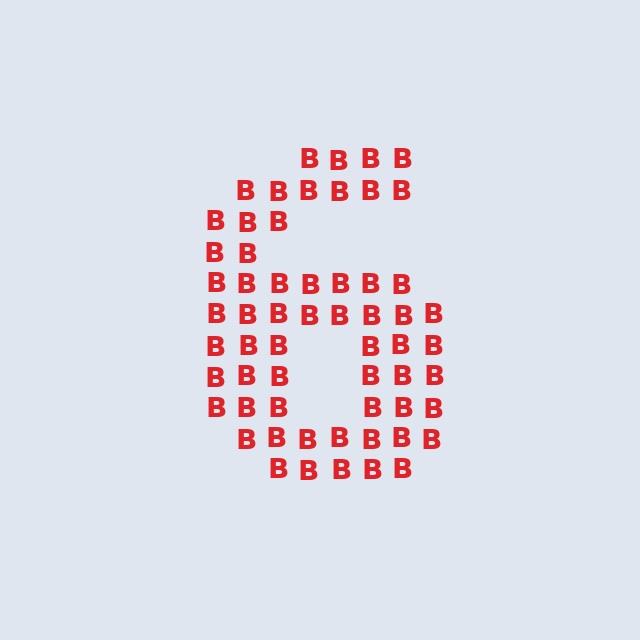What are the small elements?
The small elements are letter B's.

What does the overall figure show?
The overall figure shows the digit 6.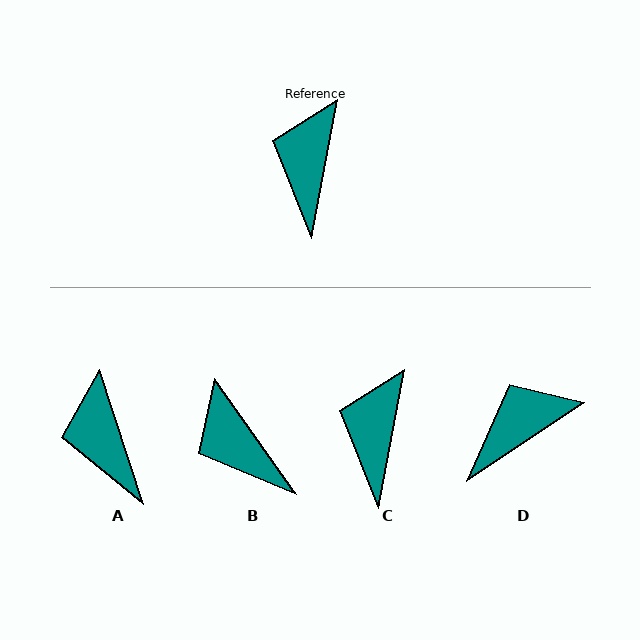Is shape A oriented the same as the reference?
No, it is off by about 29 degrees.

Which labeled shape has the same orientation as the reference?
C.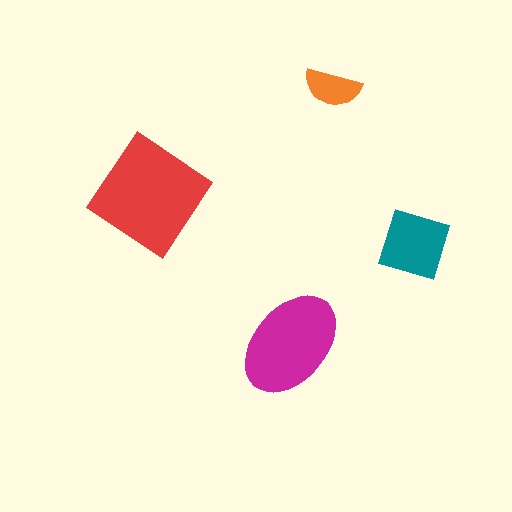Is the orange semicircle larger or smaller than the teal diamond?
Smaller.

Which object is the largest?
The red diamond.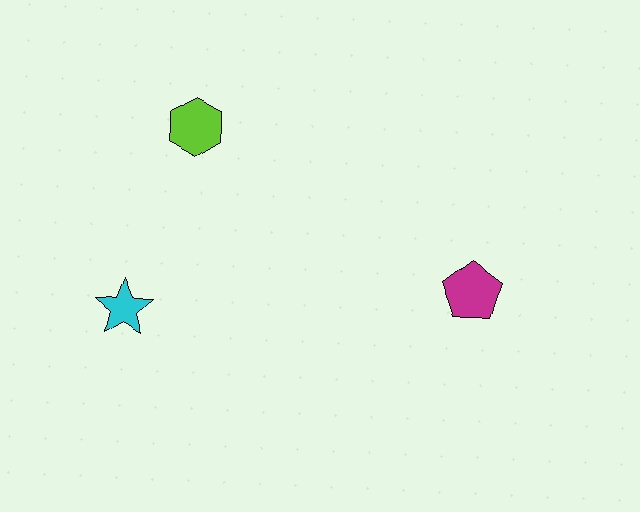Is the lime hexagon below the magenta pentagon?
No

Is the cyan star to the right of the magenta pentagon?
No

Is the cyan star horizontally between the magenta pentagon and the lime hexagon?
No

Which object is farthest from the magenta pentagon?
The cyan star is farthest from the magenta pentagon.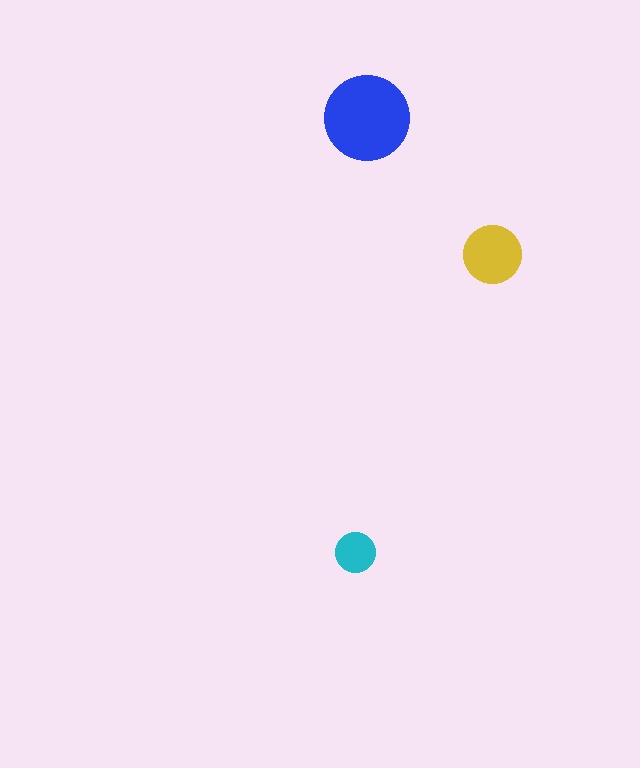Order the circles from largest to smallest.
the blue one, the yellow one, the cyan one.